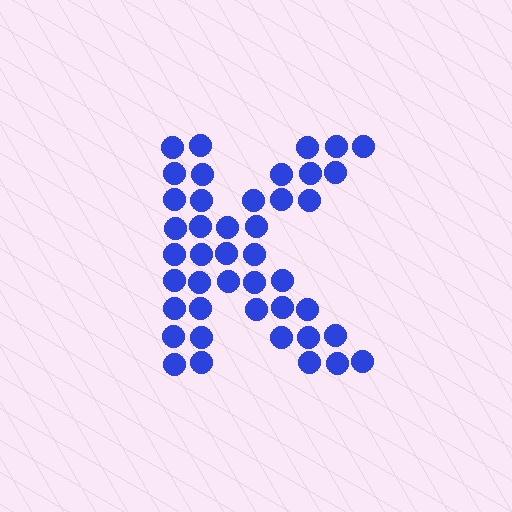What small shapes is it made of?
It is made of small circles.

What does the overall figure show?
The overall figure shows the letter K.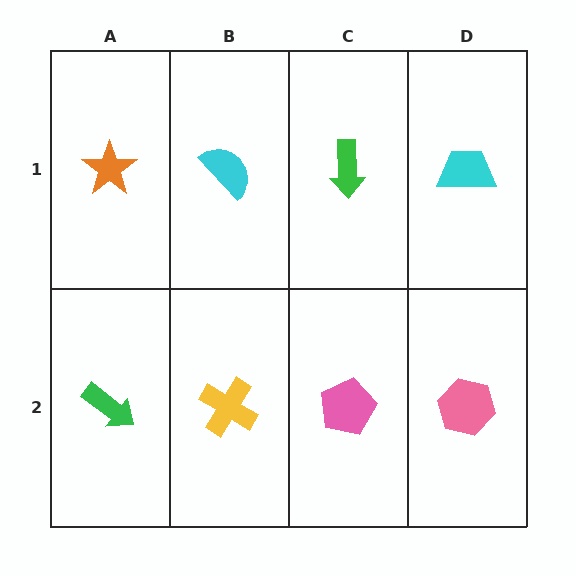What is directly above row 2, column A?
An orange star.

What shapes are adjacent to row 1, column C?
A pink pentagon (row 2, column C), a cyan semicircle (row 1, column B), a cyan trapezoid (row 1, column D).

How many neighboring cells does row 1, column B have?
3.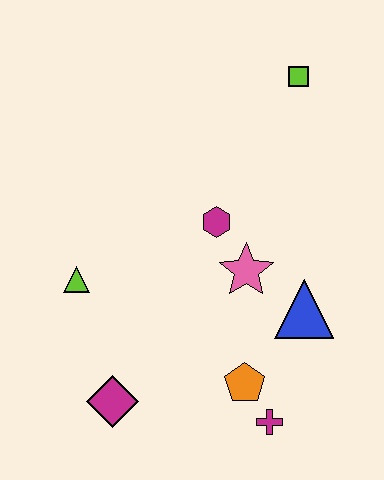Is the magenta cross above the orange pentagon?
No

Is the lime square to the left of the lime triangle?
No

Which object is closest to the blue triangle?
The pink star is closest to the blue triangle.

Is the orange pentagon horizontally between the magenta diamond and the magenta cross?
Yes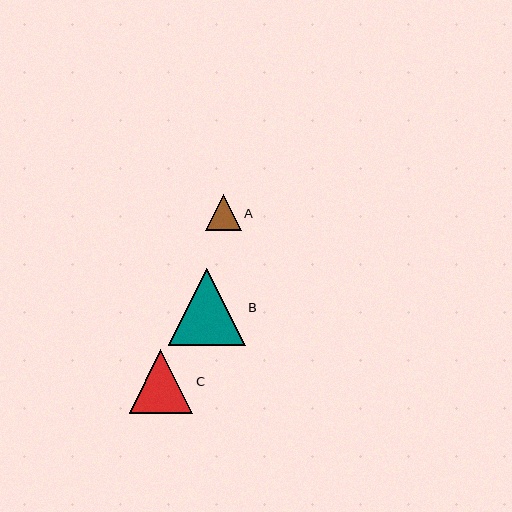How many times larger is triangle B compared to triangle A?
Triangle B is approximately 2.1 times the size of triangle A.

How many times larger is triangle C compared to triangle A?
Triangle C is approximately 1.8 times the size of triangle A.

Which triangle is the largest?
Triangle B is the largest with a size of approximately 76 pixels.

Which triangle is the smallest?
Triangle A is the smallest with a size of approximately 36 pixels.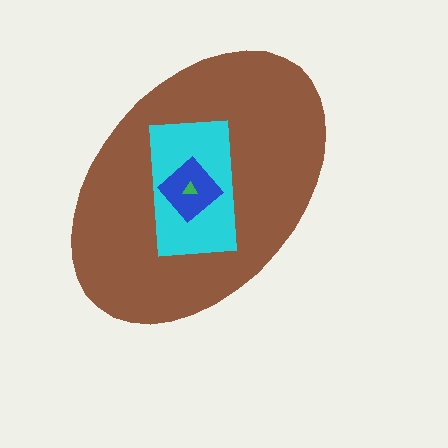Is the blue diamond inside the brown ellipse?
Yes.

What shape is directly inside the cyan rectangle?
The blue diamond.